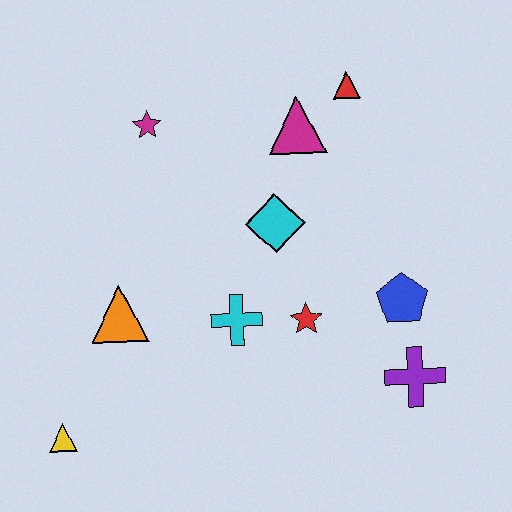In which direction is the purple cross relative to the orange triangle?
The purple cross is to the right of the orange triangle.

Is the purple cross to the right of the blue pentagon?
Yes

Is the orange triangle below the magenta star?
Yes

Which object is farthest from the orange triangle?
The red triangle is farthest from the orange triangle.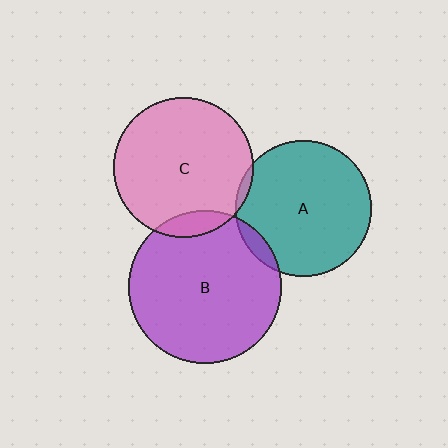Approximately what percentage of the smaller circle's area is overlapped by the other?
Approximately 5%.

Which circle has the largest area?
Circle B (purple).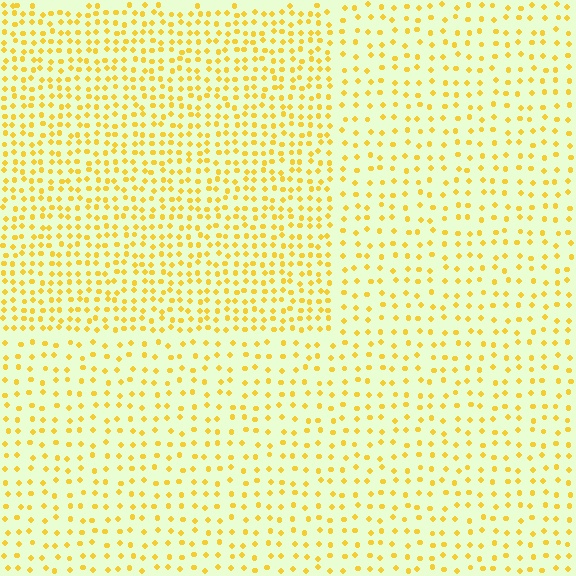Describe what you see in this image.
The image contains small yellow elements arranged at two different densities. A rectangle-shaped region is visible where the elements are more densely packed than the surrounding area.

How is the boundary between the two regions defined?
The boundary is defined by a change in element density (approximately 1.8x ratio). All elements are the same color, size, and shape.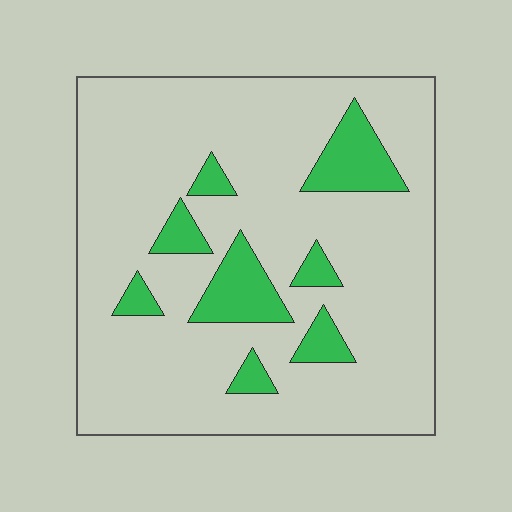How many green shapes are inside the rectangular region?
8.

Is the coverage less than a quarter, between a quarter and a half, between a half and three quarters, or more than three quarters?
Less than a quarter.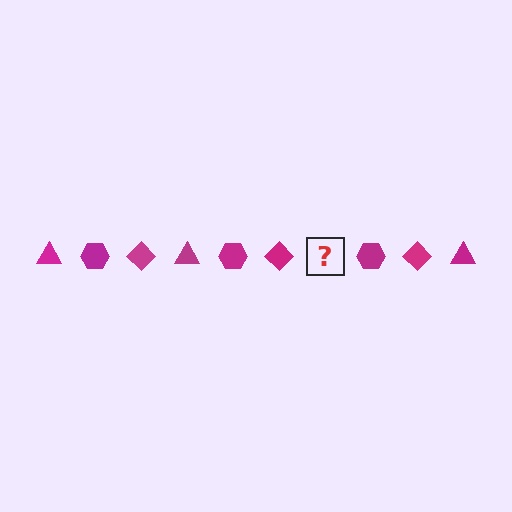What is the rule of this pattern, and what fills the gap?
The rule is that the pattern cycles through triangle, hexagon, diamond shapes in magenta. The gap should be filled with a magenta triangle.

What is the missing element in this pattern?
The missing element is a magenta triangle.